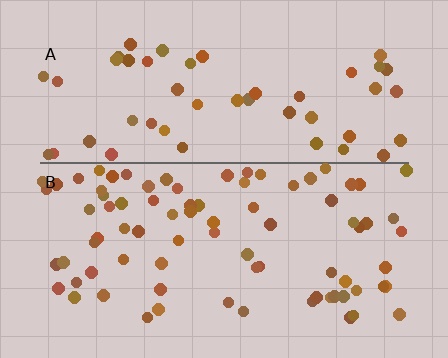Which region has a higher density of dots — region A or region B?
B (the bottom).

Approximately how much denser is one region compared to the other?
Approximately 1.6× — region B over region A.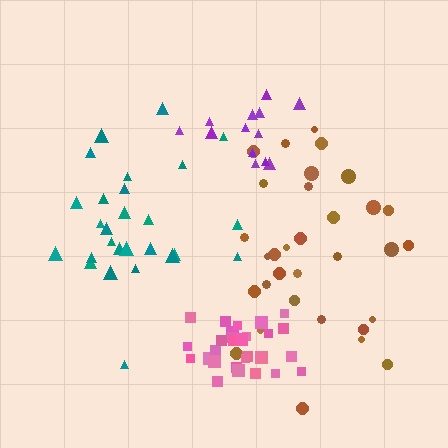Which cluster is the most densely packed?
Pink.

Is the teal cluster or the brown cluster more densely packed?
Teal.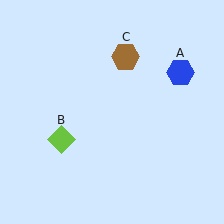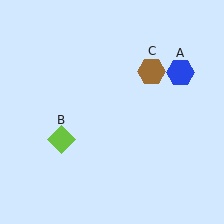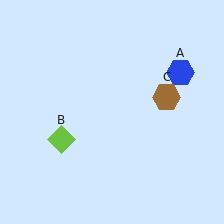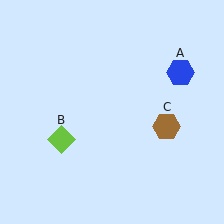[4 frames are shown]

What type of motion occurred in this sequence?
The brown hexagon (object C) rotated clockwise around the center of the scene.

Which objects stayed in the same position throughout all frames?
Blue hexagon (object A) and lime diamond (object B) remained stationary.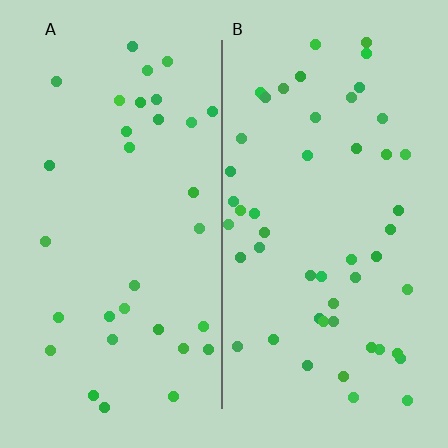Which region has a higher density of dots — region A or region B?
B (the right).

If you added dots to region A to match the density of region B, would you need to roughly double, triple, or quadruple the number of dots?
Approximately double.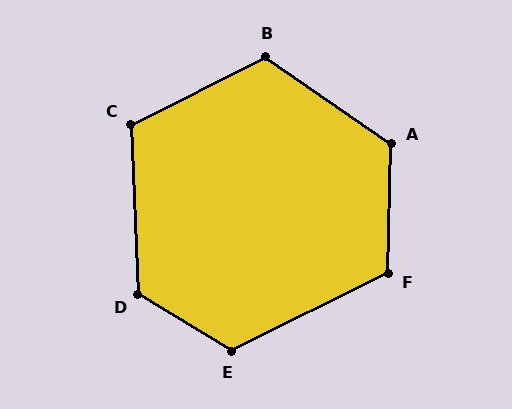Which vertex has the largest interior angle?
D, at approximately 123 degrees.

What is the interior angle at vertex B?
Approximately 118 degrees (obtuse).